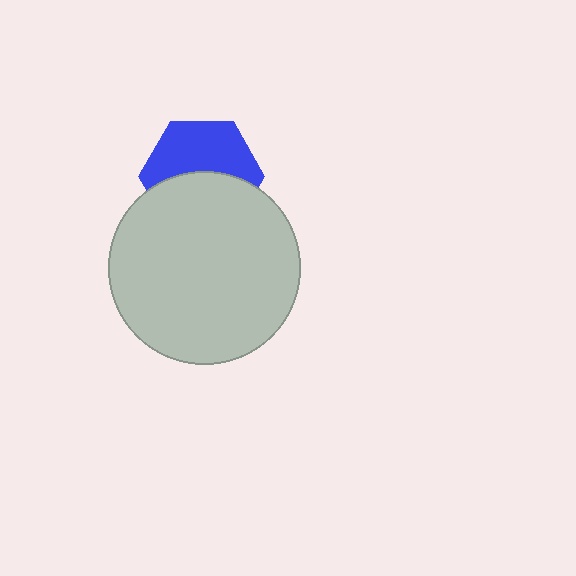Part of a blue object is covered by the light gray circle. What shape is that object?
It is a hexagon.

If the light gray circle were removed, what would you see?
You would see the complete blue hexagon.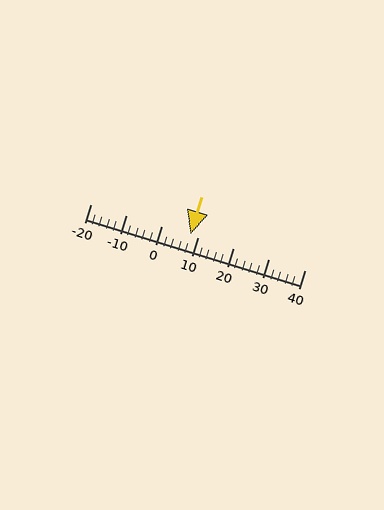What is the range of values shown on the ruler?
The ruler shows values from -20 to 40.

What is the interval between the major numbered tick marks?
The major tick marks are spaced 10 units apart.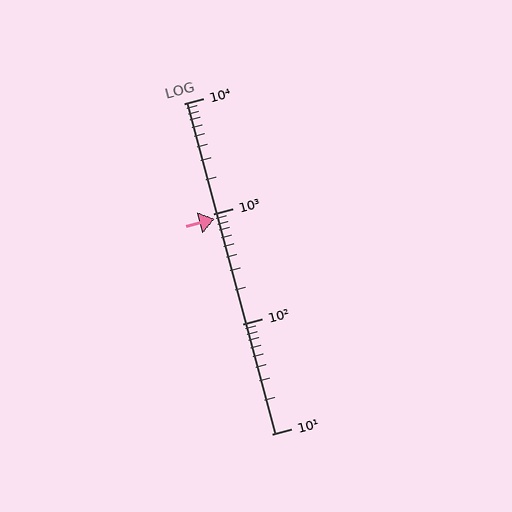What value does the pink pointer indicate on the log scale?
The pointer indicates approximately 890.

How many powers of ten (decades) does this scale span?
The scale spans 3 decades, from 10 to 10000.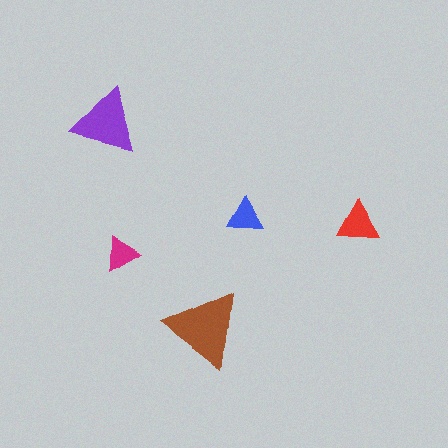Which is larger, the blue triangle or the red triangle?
The red one.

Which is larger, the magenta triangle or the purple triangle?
The purple one.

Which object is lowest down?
The brown triangle is bottommost.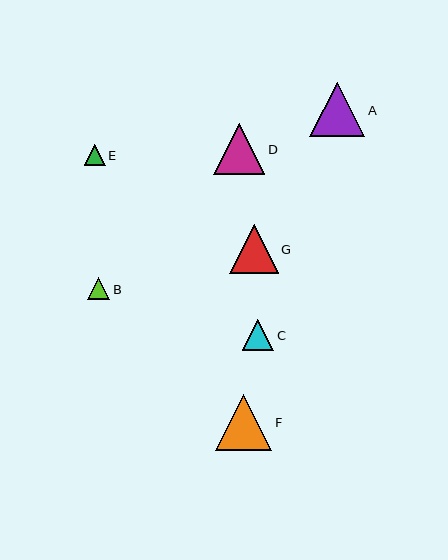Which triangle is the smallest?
Triangle E is the smallest with a size of approximately 21 pixels.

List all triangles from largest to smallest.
From largest to smallest: F, A, D, G, C, B, E.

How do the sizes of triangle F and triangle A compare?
Triangle F and triangle A are approximately the same size.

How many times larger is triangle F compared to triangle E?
Triangle F is approximately 2.7 times the size of triangle E.